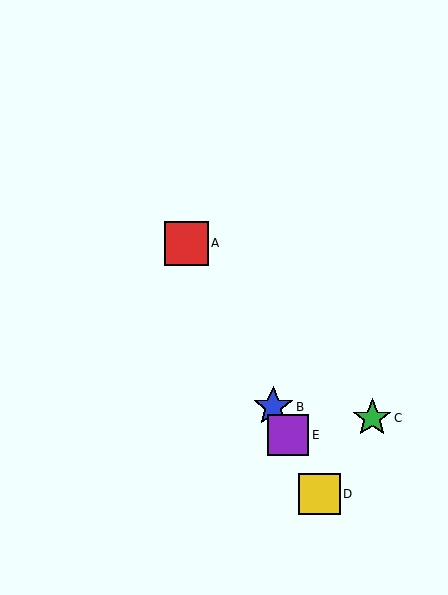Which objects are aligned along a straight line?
Objects A, B, D, E are aligned along a straight line.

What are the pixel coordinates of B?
Object B is at (273, 407).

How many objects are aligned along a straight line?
4 objects (A, B, D, E) are aligned along a straight line.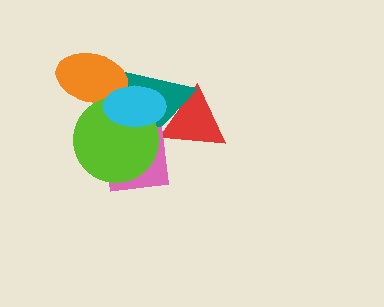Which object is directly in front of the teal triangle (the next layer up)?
The orange ellipse is directly in front of the teal triangle.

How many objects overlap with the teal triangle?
5 objects overlap with the teal triangle.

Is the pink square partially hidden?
Yes, it is partially covered by another shape.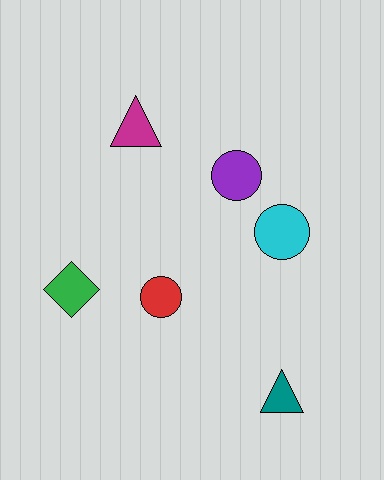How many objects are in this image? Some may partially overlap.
There are 6 objects.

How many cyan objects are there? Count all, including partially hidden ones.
There is 1 cyan object.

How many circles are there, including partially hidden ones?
There are 3 circles.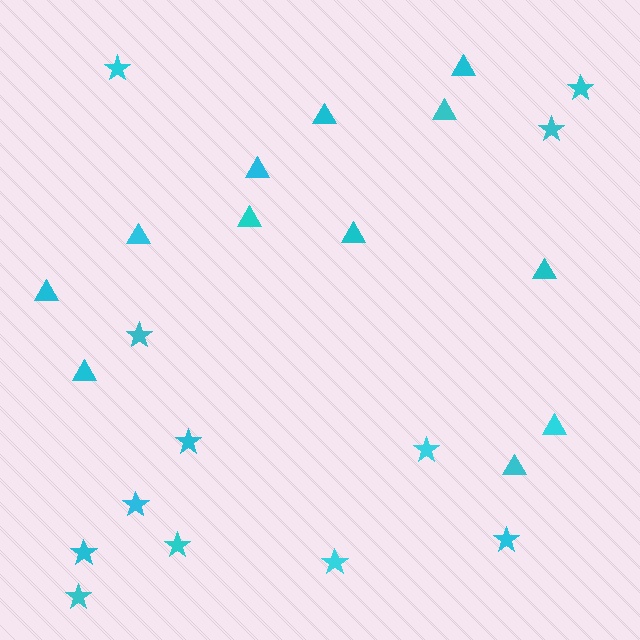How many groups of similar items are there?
There are 2 groups: one group of stars (12) and one group of triangles (12).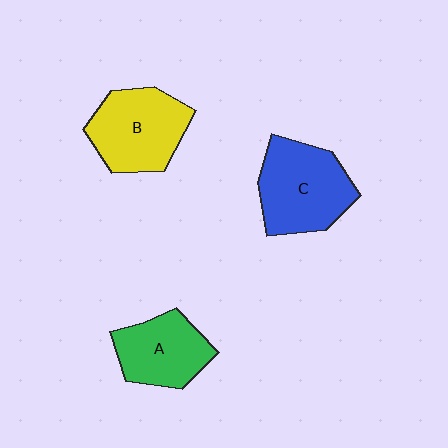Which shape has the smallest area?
Shape A (green).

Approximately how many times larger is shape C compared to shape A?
Approximately 1.3 times.